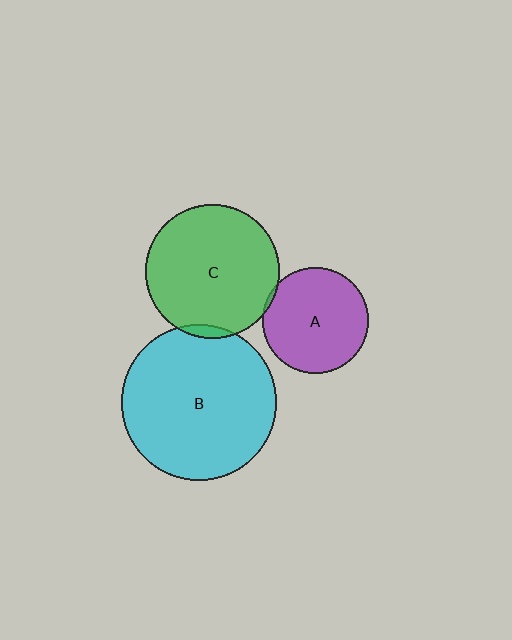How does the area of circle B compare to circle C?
Approximately 1.3 times.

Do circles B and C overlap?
Yes.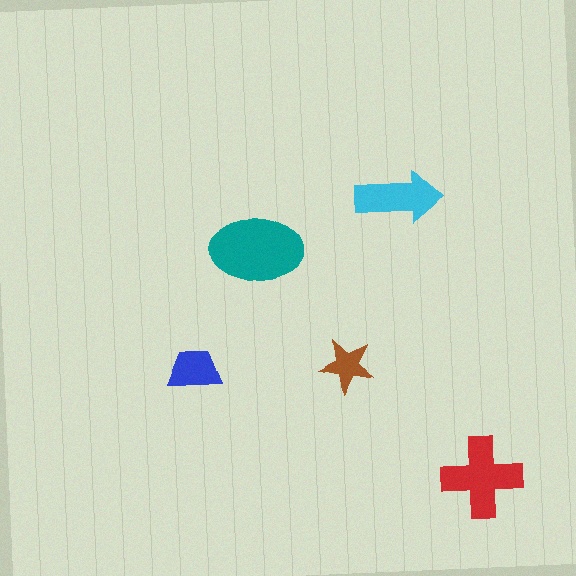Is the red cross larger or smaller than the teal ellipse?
Smaller.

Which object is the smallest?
The brown star.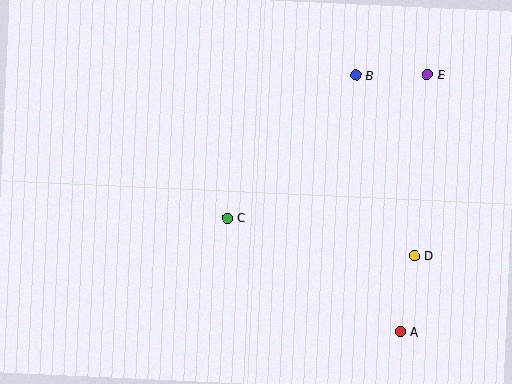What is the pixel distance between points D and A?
The distance between D and A is 77 pixels.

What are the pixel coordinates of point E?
Point E is at (427, 75).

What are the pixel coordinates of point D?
Point D is at (414, 255).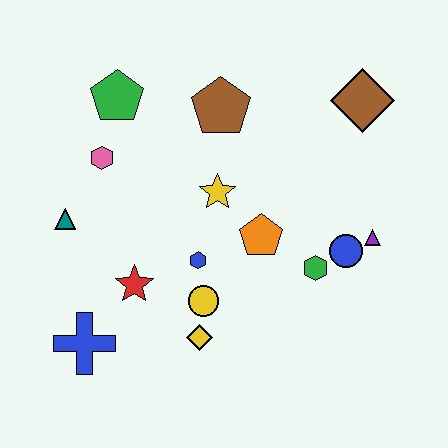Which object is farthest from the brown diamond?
The blue cross is farthest from the brown diamond.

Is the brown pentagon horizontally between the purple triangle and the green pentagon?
Yes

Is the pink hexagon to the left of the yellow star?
Yes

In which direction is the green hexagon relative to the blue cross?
The green hexagon is to the right of the blue cross.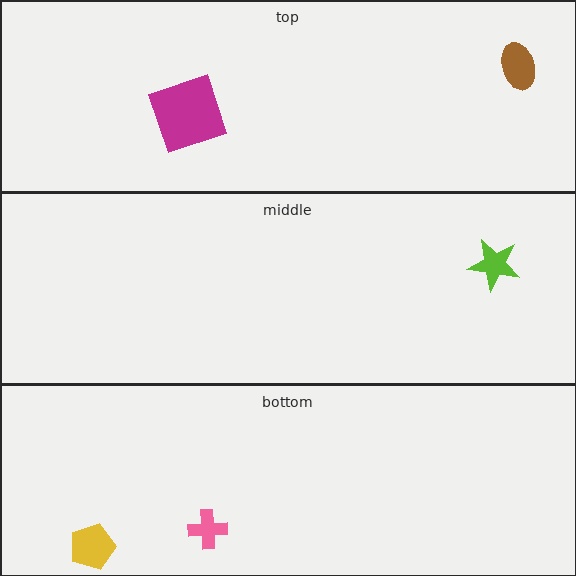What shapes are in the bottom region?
The pink cross, the yellow pentagon.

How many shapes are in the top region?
2.